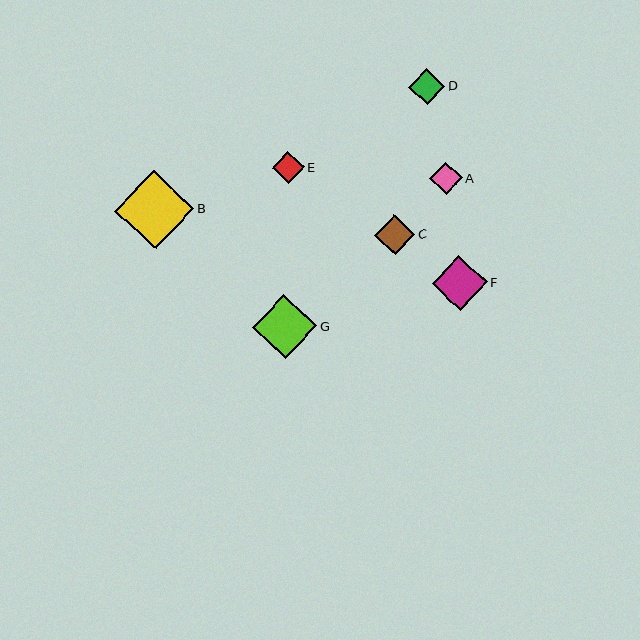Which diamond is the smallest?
Diamond E is the smallest with a size of approximately 32 pixels.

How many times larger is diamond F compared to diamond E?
Diamond F is approximately 1.7 times the size of diamond E.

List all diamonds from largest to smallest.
From largest to smallest: B, G, F, C, D, A, E.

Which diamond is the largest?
Diamond B is the largest with a size of approximately 79 pixels.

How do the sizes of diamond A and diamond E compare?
Diamond A and diamond E are approximately the same size.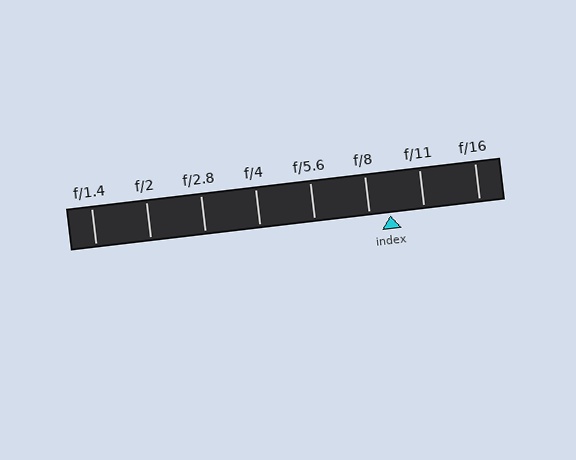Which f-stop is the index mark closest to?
The index mark is closest to f/8.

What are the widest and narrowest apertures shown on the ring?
The widest aperture shown is f/1.4 and the narrowest is f/16.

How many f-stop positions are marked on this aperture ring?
There are 8 f-stop positions marked.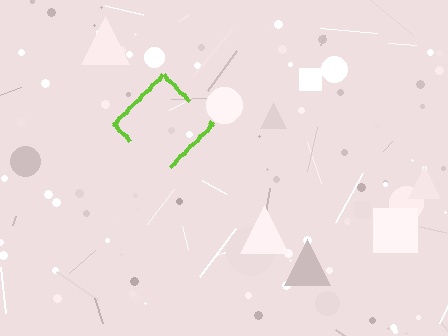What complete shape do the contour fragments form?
The contour fragments form a diamond.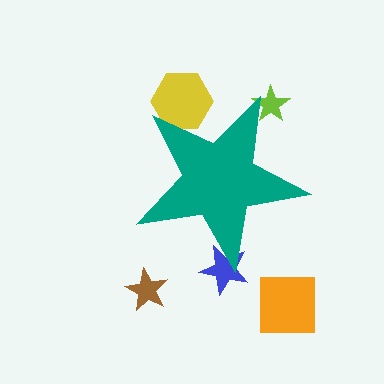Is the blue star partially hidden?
Yes, the blue star is partially hidden behind the teal star.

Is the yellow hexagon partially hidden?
Yes, the yellow hexagon is partially hidden behind the teal star.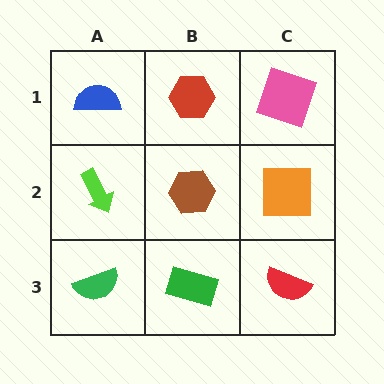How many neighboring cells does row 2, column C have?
3.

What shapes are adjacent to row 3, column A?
A lime arrow (row 2, column A), a green rectangle (row 3, column B).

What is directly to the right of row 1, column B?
A pink square.